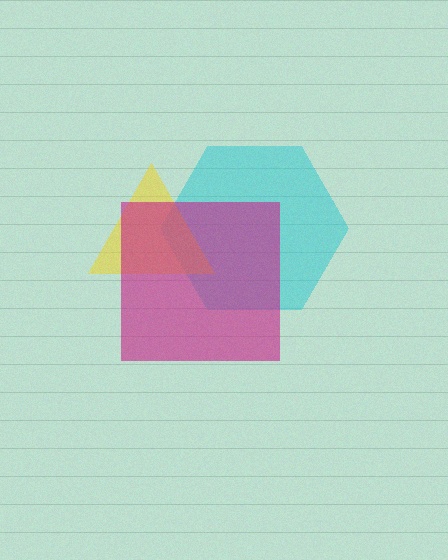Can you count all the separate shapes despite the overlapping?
Yes, there are 3 separate shapes.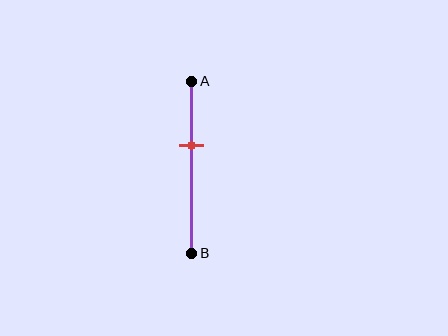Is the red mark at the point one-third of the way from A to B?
No, the mark is at about 35% from A, not at the 33% one-third point.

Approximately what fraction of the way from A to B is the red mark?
The red mark is approximately 35% of the way from A to B.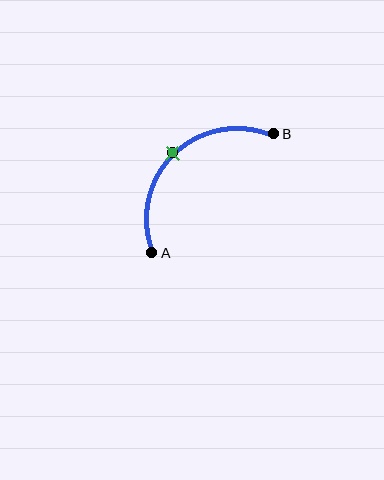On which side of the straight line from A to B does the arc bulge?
The arc bulges above and to the left of the straight line connecting A and B.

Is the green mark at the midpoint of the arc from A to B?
Yes. The green mark lies on the arc at equal arc-length from both A and B — it is the arc midpoint.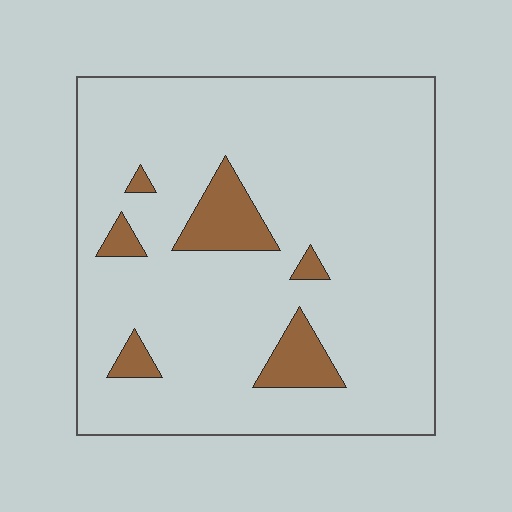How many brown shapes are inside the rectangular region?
6.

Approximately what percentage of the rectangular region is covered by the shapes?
Approximately 10%.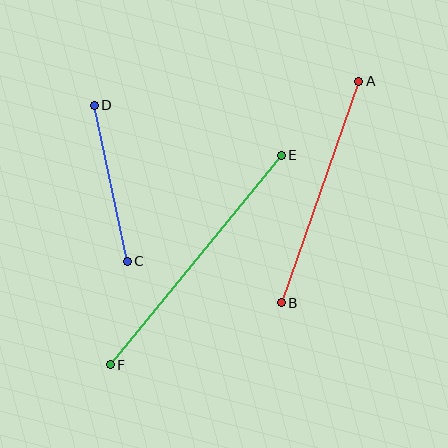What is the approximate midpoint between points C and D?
The midpoint is at approximately (111, 183) pixels.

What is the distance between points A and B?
The distance is approximately 235 pixels.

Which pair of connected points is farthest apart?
Points E and F are farthest apart.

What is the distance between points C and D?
The distance is approximately 159 pixels.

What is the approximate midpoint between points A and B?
The midpoint is at approximately (320, 192) pixels.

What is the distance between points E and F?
The distance is approximately 270 pixels.